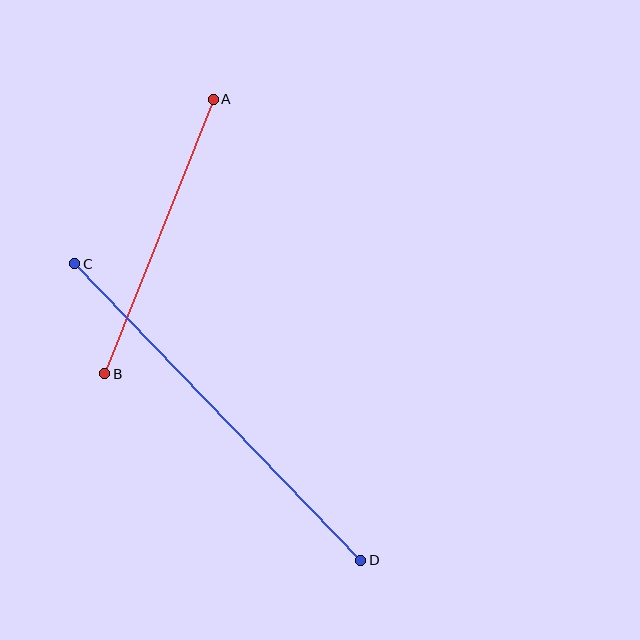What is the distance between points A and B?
The distance is approximately 295 pixels.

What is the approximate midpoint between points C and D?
The midpoint is at approximately (218, 412) pixels.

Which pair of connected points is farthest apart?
Points C and D are farthest apart.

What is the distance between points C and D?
The distance is approximately 412 pixels.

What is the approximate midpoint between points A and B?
The midpoint is at approximately (159, 236) pixels.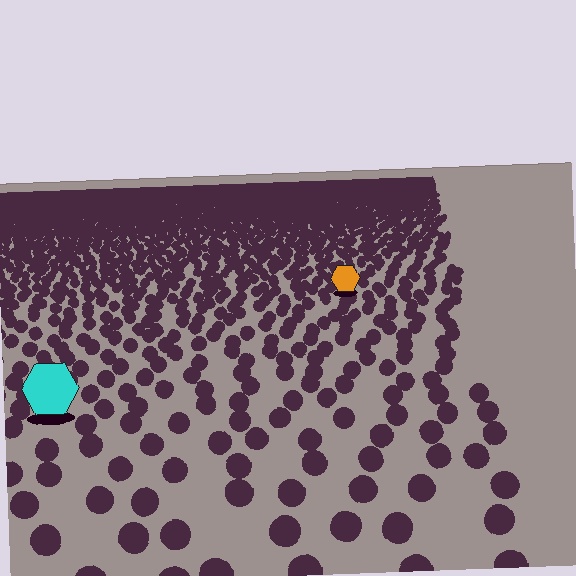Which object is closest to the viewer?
The cyan hexagon is closest. The texture marks near it are larger and more spread out.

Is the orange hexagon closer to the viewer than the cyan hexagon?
No. The cyan hexagon is closer — you can tell from the texture gradient: the ground texture is coarser near it.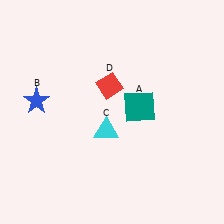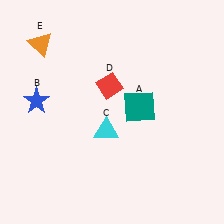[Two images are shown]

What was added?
An orange triangle (E) was added in Image 2.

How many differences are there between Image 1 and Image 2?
There is 1 difference between the two images.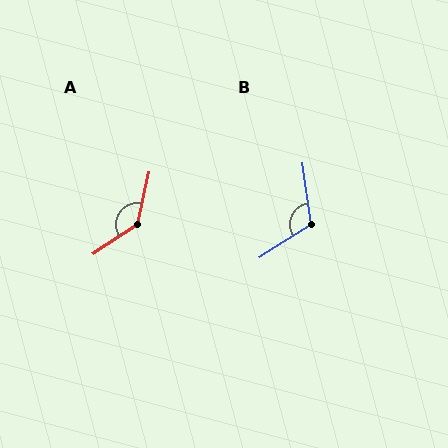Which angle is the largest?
A, at approximately 136 degrees.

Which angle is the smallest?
B, at approximately 115 degrees.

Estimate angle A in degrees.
Approximately 136 degrees.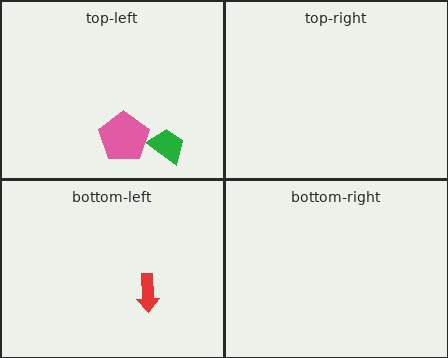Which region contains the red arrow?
The bottom-left region.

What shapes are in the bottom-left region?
The red arrow.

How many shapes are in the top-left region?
2.